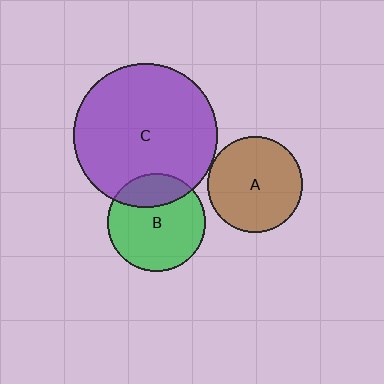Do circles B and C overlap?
Yes.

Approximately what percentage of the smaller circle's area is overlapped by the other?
Approximately 25%.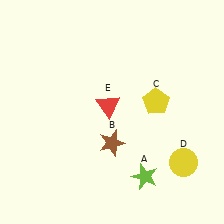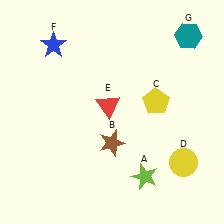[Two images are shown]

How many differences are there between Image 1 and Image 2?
There are 2 differences between the two images.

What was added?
A blue star (F), a teal hexagon (G) were added in Image 2.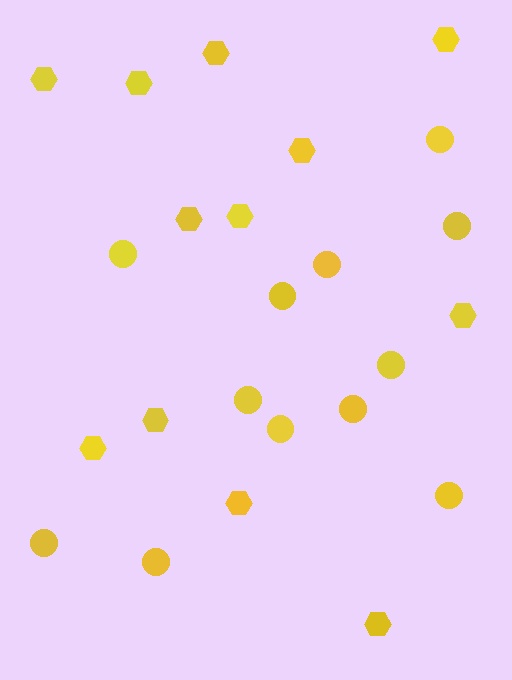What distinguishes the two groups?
There are 2 groups: one group of hexagons (12) and one group of circles (12).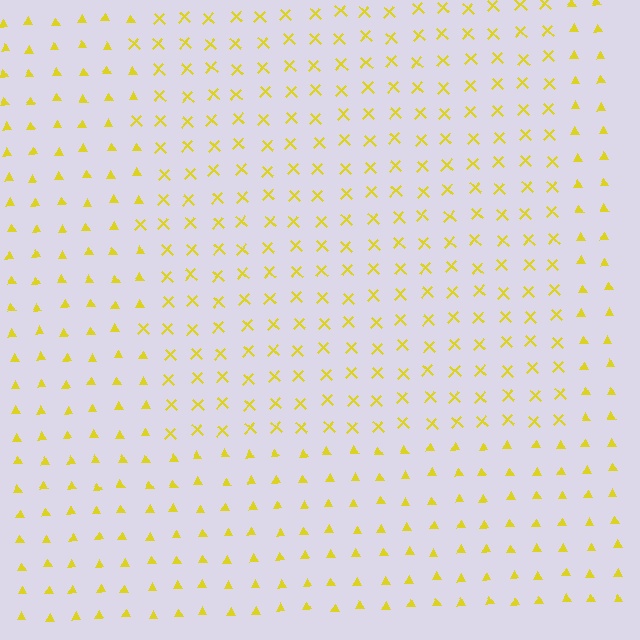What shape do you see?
I see a rectangle.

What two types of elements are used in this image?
The image uses X marks inside the rectangle region and triangles outside it.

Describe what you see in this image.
The image is filled with small yellow elements arranged in a uniform grid. A rectangle-shaped region contains X marks, while the surrounding area contains triangles. The boundary is defined purely by the change in element shape.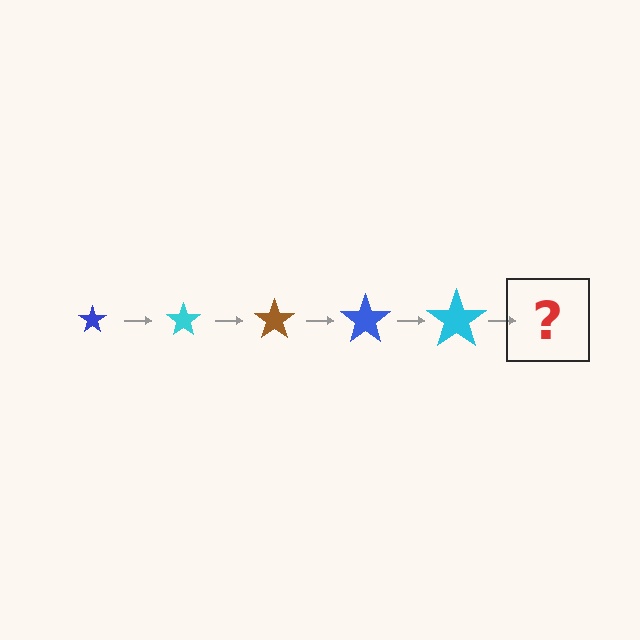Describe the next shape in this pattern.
It should be a brown star, larger than the previous one.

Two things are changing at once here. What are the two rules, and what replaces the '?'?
The two rules are that the star grows larger each step and the color cycles through blue, cyan, and brown. The '?' should be a brown star, larger than the previous one.